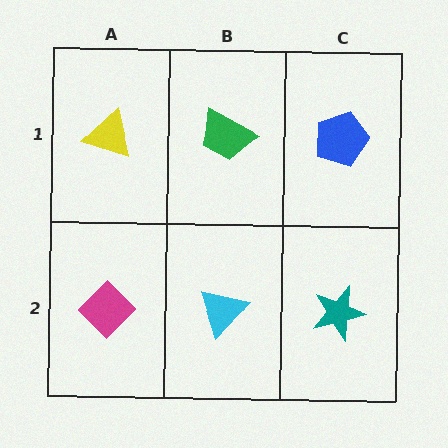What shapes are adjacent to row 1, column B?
A cyan triangle (row 2, column B), a yellow triangle (row 1, column A), a blue pentagon (row 1, column C).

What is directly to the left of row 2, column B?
A magenta diamond.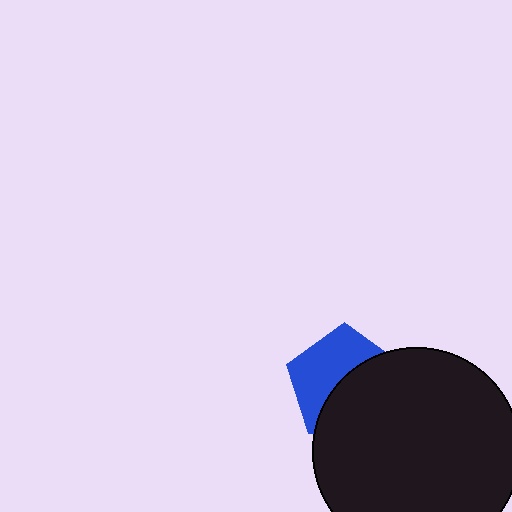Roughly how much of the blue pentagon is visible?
About half of it is visible (roughly 49%).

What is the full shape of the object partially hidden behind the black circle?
The partially hidden object is a blue pentagon.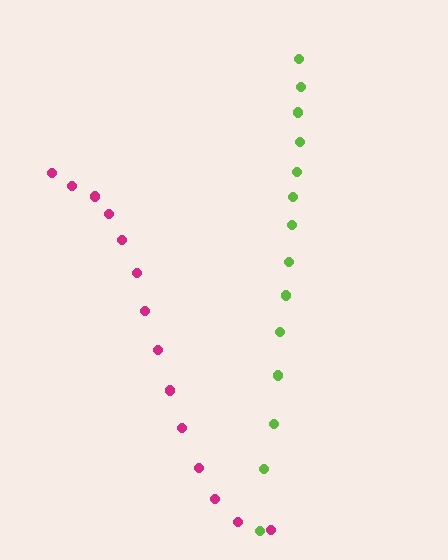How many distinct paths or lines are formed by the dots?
There are 2 distinct paths.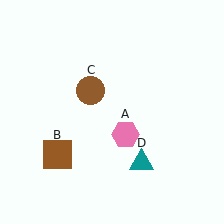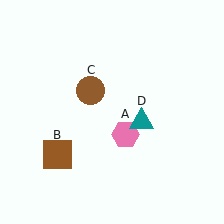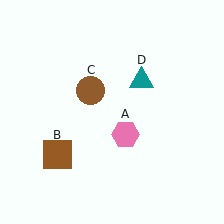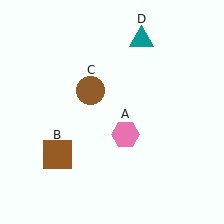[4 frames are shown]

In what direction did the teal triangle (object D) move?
The teal triangle (object D) moved up.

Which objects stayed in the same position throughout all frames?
Pink hexagon (object A) and brown square (object B) and brown circle (object C) remained stationary.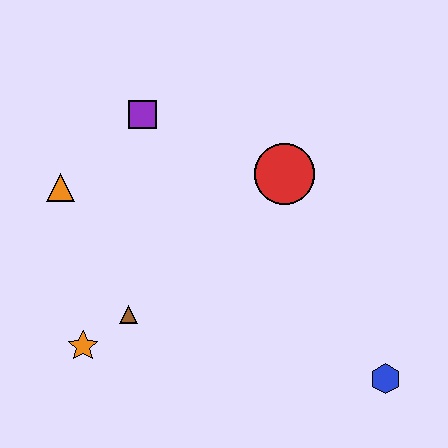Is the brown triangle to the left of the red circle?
Yes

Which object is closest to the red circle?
The purple square is closest to the red circle.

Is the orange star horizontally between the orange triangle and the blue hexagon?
Yes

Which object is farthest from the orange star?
The blue hexagon is farthest from the orange star.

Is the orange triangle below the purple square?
Yes